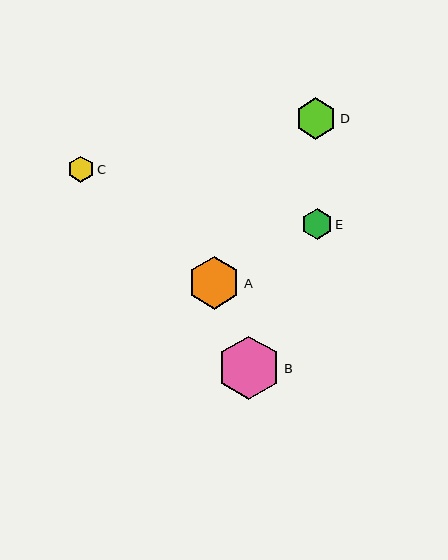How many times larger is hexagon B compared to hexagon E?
Hexagon B is approximately 2.1 times the size of hexagon E.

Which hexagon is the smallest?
Hexagon C is the smallest with a size of approximately 27 pixels.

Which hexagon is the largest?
Hexagon B is the largest with a size of approximately 64 pixels.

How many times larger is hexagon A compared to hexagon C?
Hexagon A is approximately 2.0 times the size of hexagon C.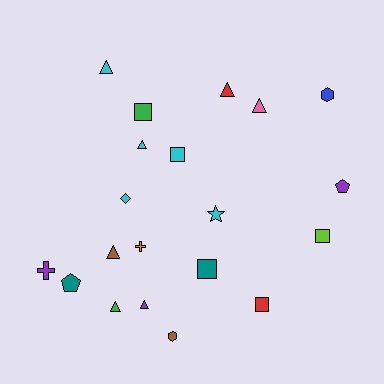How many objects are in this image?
There are 20 objects.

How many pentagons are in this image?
There are 2 pentagons.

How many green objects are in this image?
There are 2 green objects.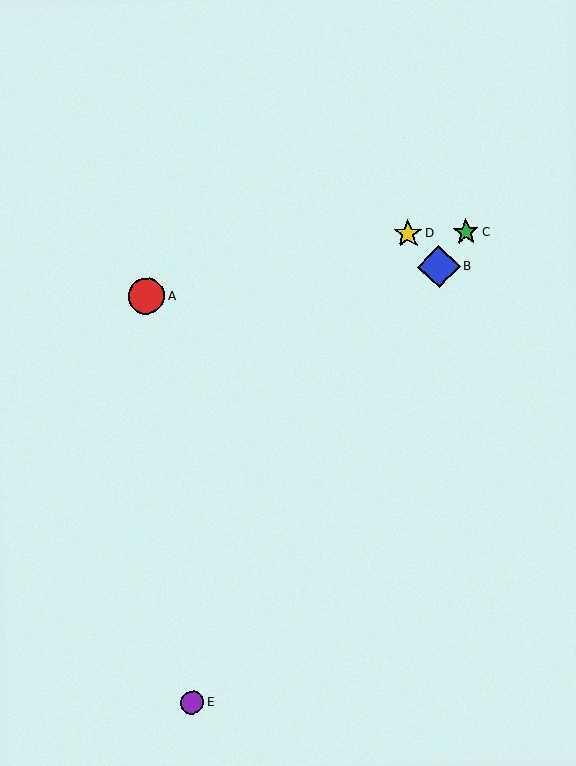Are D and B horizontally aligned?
No, D is at y≈234 and B is at y≈267.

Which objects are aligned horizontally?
Objects C, D are aligned horizontally.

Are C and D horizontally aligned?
Yes, both are at y≈232.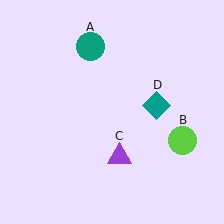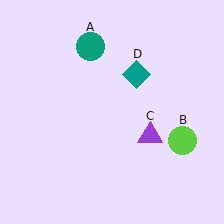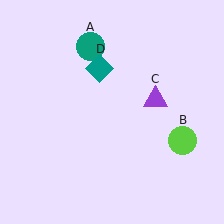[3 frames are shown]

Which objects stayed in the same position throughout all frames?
Teal circle (object A) and lime circle (object B) remained stationary.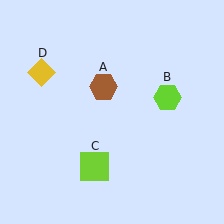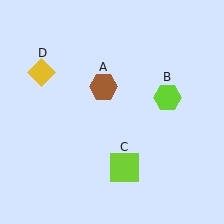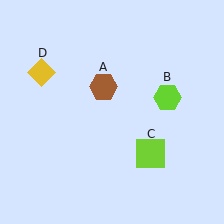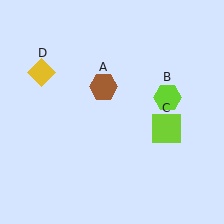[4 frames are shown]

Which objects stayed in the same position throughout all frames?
Brown hexagon (object A) and lime hexagon (object B) and yellow diamond (object D) remained stationary.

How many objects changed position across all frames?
1 object changed position: lime square (object C).